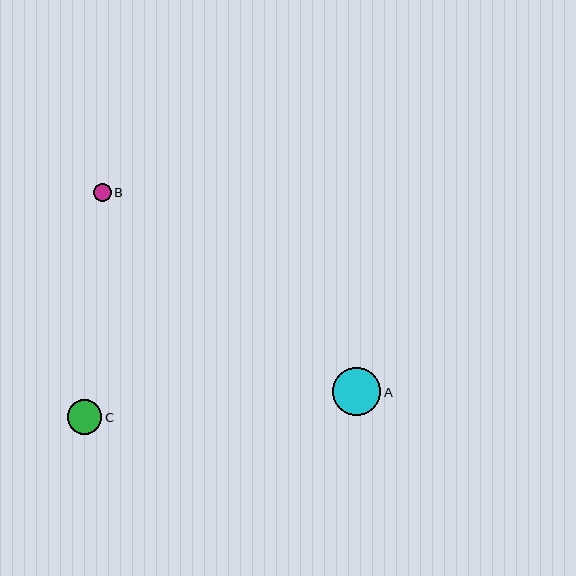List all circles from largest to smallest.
From largest to smallest: A, C, B.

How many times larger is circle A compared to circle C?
Circle A is approximately 1.4 times the size of circle C.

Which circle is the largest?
Circle A is the largest with a size of approximately 48 pixels.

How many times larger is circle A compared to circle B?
Circle A is approximately 2.7 times the size of circle B.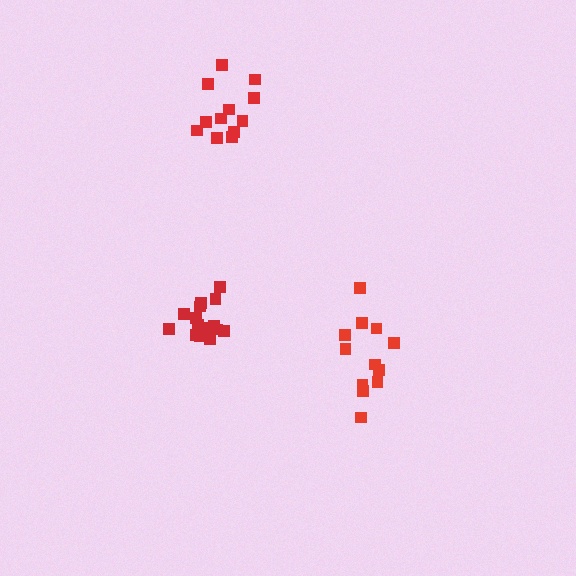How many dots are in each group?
Group 1: 12 dots, Group 2: 12 dots, Group 3: 16 dots (40 total).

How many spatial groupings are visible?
There are 3 spatial groupings.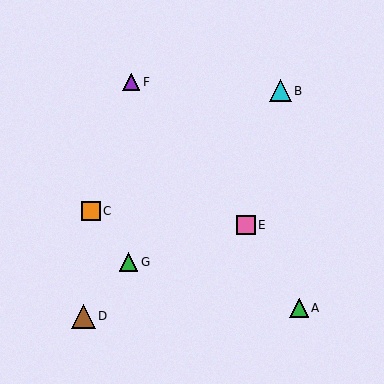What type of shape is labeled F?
Shape F is a purple triangle.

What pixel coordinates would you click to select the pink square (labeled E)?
Click at (246, 225) to select the pink square E.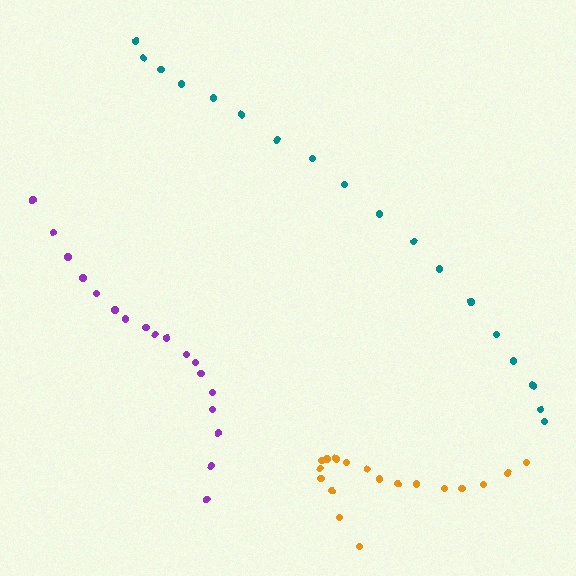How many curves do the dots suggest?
There are 3 distinct paths.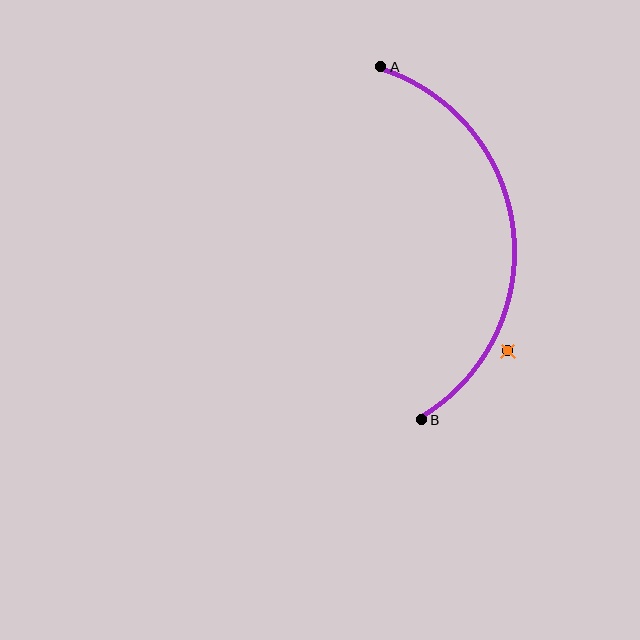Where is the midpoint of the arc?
The arc midpoint is the point on the curve farthest from the straight line joining A and B. It sits to the right of that line.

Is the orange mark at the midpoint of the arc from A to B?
No — the orange mark does not lie on the arc at all. It sits slightly outside the curve.